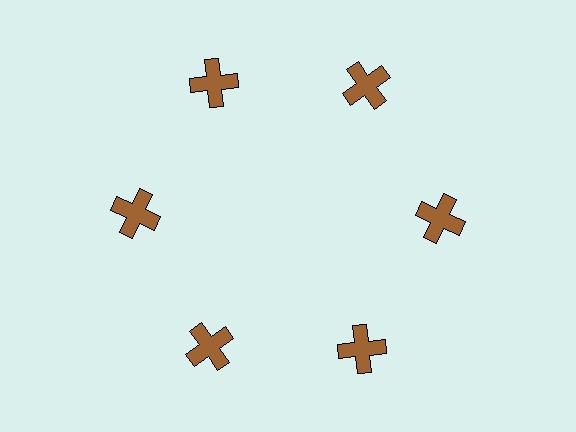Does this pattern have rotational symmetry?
Yes, this pattern has 6-fold rotational symmetry. It looks the same after rotating 60 degrees around the center.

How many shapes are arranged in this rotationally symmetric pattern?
There are 6 shapes, arranged in 6 groups of 1.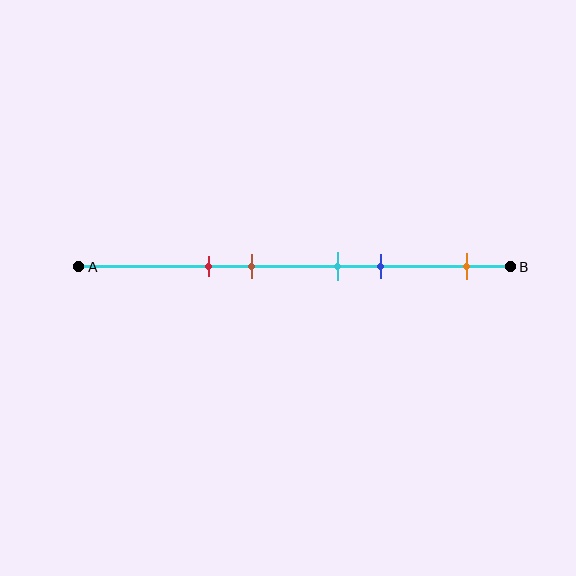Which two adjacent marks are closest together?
The cyan and blue marks are the closest adjacent pair.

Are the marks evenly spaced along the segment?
No, the marks are not evenly spaced.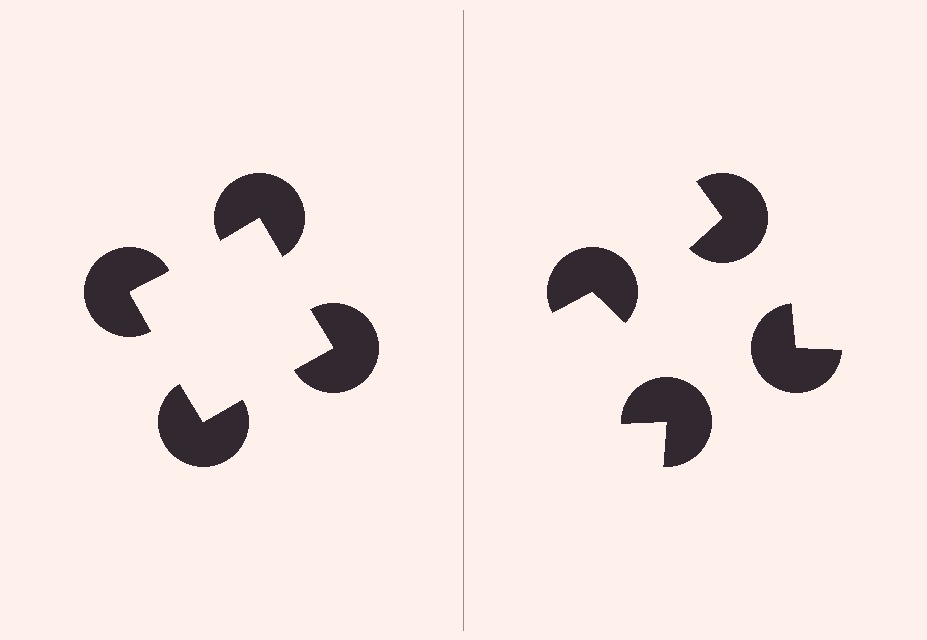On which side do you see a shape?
An illusory square appears on the left side. On the right side the wedge cuts are rotated, so no coherent shape forms.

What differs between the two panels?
The pac-man discs are positioned identically on both sides; only the wedge orientations differ. On the left they align to a square; on the right they are misaligned.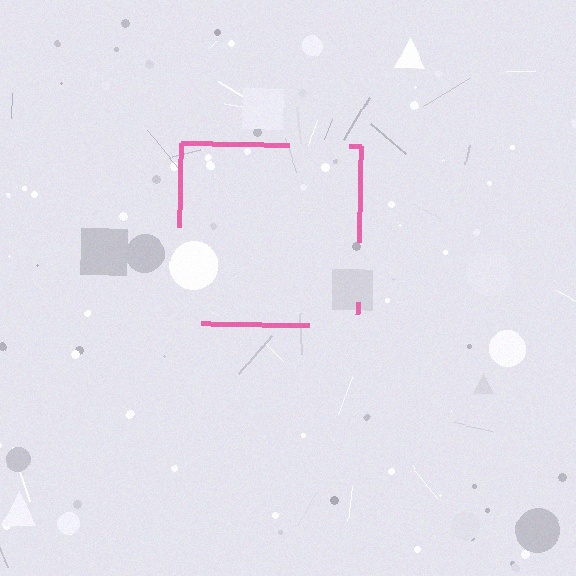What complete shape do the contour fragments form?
The contour fragments form a square.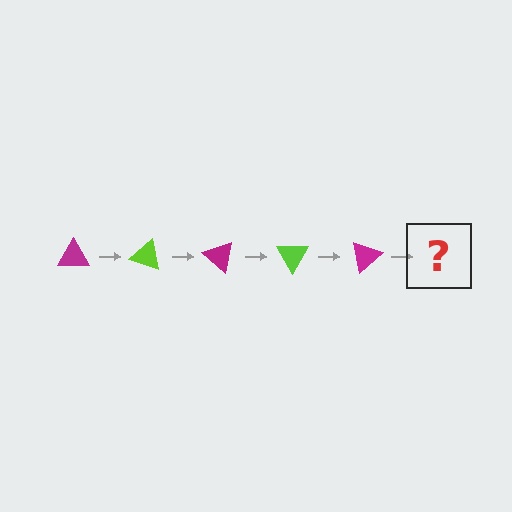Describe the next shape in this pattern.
It should be a lime triangle, rotated 100 degrees from the start.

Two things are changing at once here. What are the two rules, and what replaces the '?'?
The two rules are that it rotates 20 degrees each step and the color cycles through magenta and lime. The '?' should be a lime triangle, rotated 100 degrees from the start.